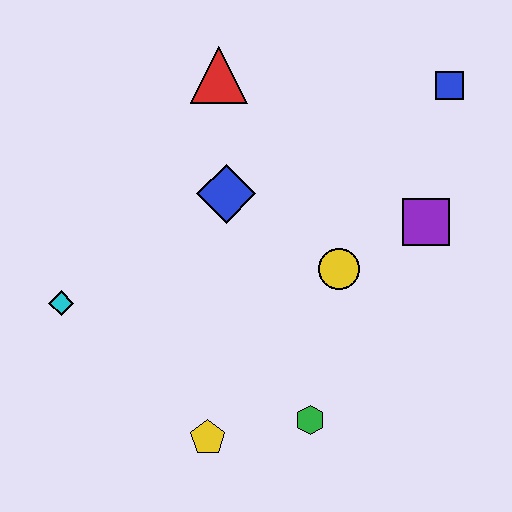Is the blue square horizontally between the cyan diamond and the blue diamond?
No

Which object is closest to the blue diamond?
The red triangle is closest to the blue diamond.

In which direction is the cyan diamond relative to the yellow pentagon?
The cyan diamond is to the left of the yellow pentagon.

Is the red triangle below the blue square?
No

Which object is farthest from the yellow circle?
The cyan diamond is farthest from the yellow circle.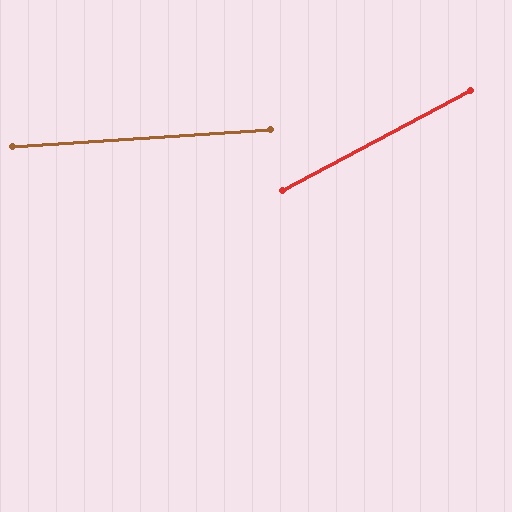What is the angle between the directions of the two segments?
Approximately 24 degrees.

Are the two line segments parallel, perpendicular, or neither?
Neither parallel nor perpendicular — they differ by about 24°.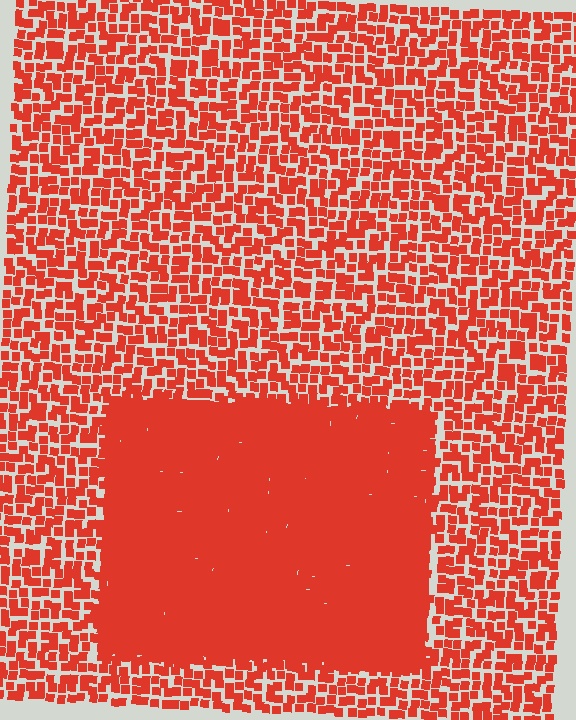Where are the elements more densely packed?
The elements are more densely packed inside the rectangle boundary.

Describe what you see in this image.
The image contains small red elements arranged at two different densities. A rectangle-shaped region is visible where the elements are more densely packed than the surrounding area.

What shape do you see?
I see a rectangle.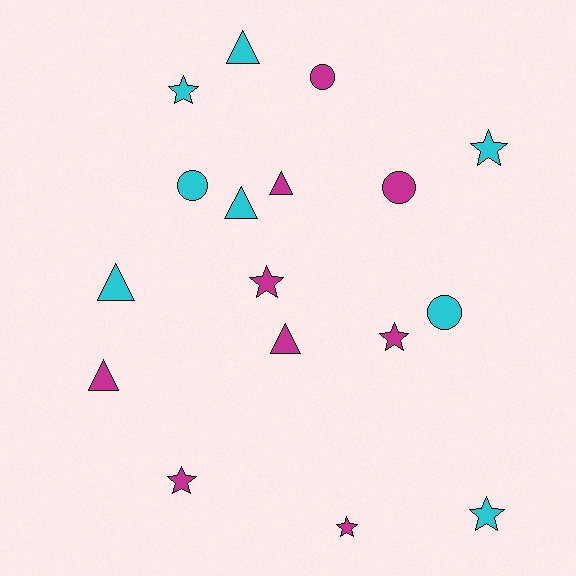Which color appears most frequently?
Magenta, with 9 objects.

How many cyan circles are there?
There are 2 cyan circles.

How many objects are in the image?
There are 17 objects.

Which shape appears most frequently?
Star, with 7 objects.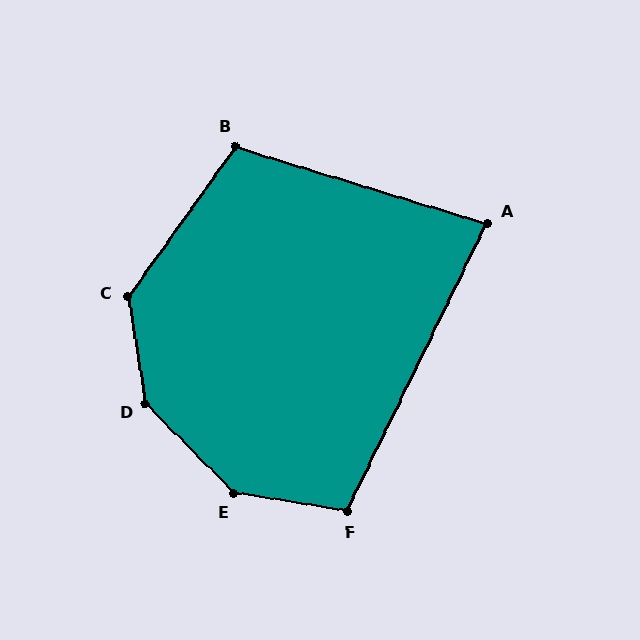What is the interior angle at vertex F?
Approximately 107 degrees (obtuse).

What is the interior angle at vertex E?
Approximately 144 degrees (obtuse).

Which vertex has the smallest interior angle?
A, at approximately 81 degrees.